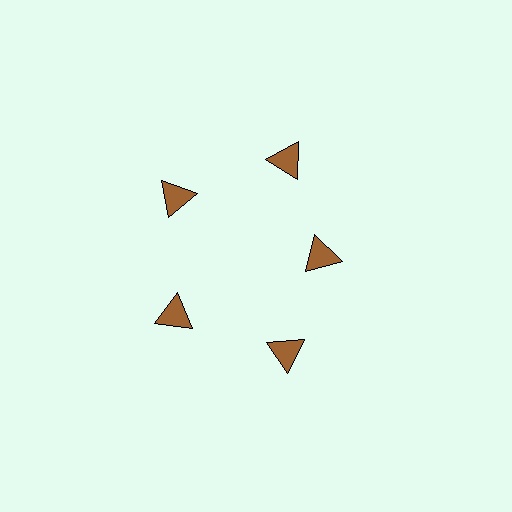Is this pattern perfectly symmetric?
No. The 5 brown triangles are arranged in a ring, but one element near the 3 o'clock position is pulled inward toward the center, breaking the 5-fold rotational symmetry.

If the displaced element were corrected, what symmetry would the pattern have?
It would have 5-fold rotational symmetry — the pattern would map onto itself every 72 degrees.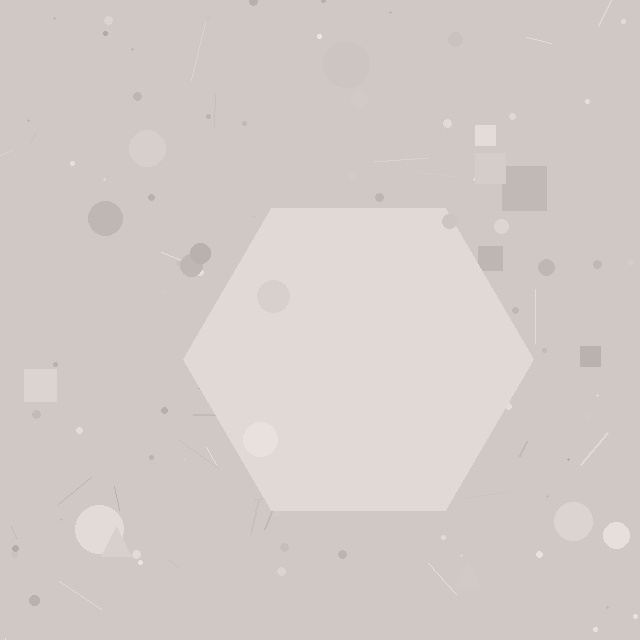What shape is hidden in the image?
A hexagon is hidden in the image.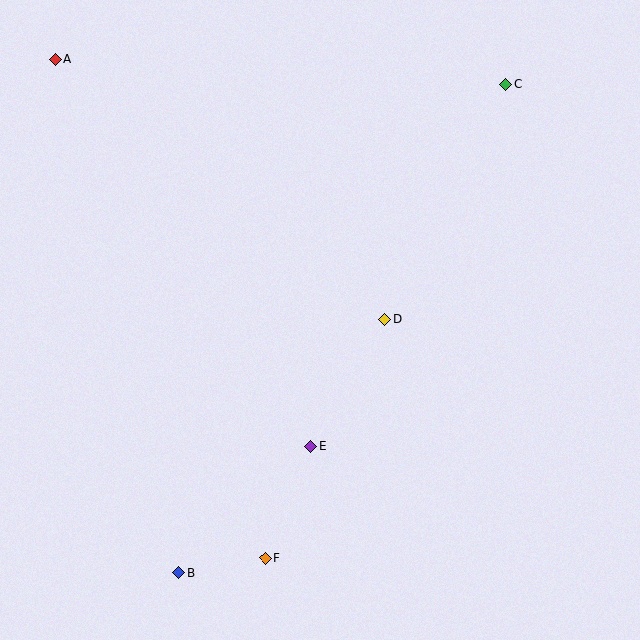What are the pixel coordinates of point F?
Point F is at (265, 558).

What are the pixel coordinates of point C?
Point C is at (506, 84).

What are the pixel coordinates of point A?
Point A is at (56, 59).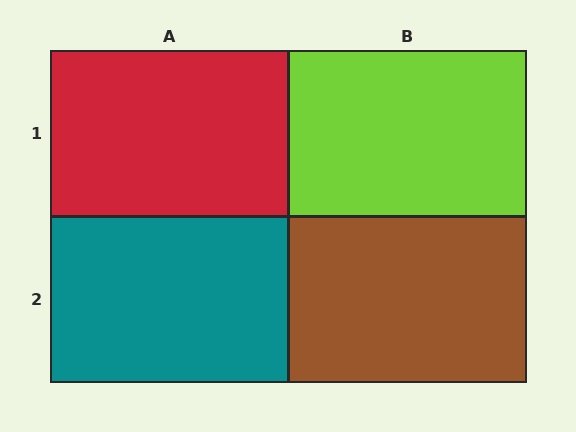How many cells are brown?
1 cell is brown.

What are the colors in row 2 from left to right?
Teal, brown.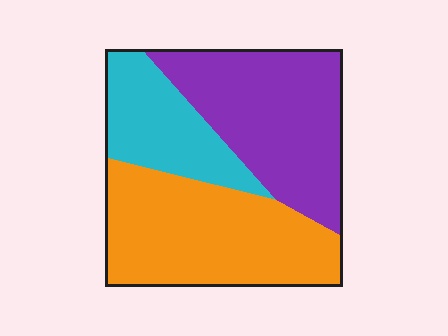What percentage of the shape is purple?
Purple takes up about three eighths (3/8) of the shape.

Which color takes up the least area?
Cyan, at roughly 20%.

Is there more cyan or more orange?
Orange.